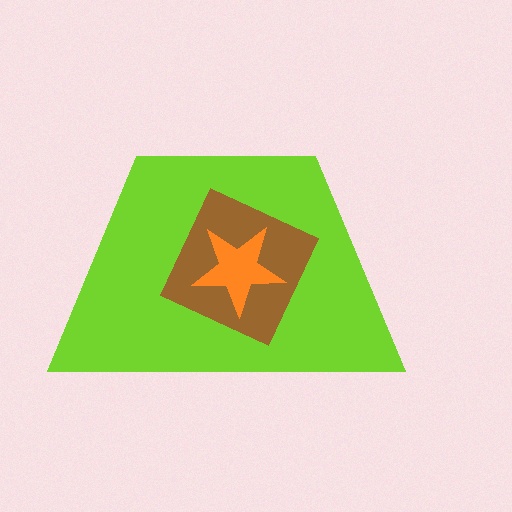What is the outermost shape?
The lime trapezoid.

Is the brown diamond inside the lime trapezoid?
Yes.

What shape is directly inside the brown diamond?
The orange star.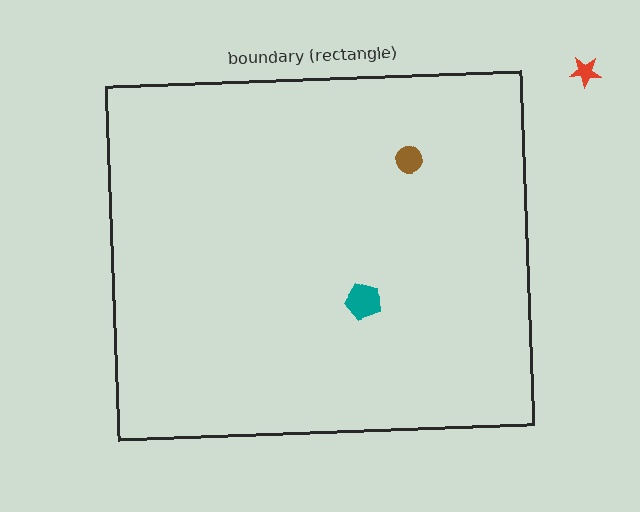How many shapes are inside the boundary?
2 inside, 1 outside.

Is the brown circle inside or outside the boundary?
Inside.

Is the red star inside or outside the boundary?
Outside.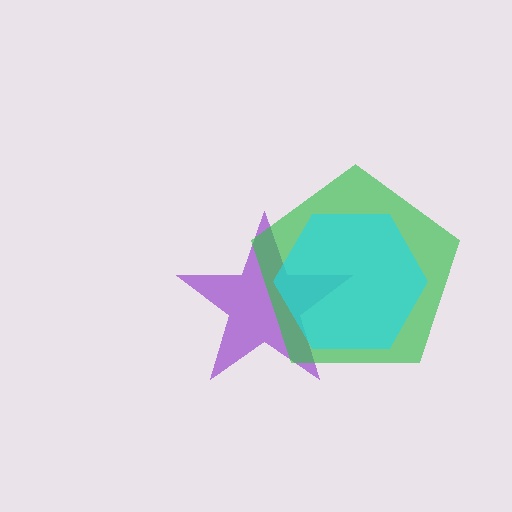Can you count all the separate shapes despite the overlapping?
Yes, there are 3 separate shapes.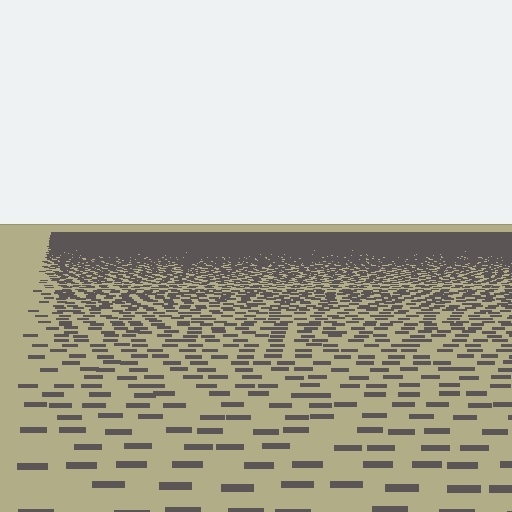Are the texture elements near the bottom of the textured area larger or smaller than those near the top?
Larger. Near the bottom, elements are closer to the viewer and appear at a bigger on-screen size.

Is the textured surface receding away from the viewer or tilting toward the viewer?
The surface is receding away from the viewer. Texture elements get smaller and denser toward the top.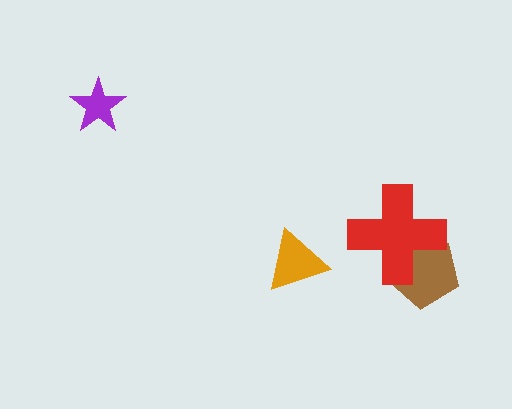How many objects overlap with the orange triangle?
0 objects overlap with the orange triangle.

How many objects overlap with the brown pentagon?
1 object overlaps with the brown pentagon.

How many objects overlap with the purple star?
0 objects overlap with the purple star.